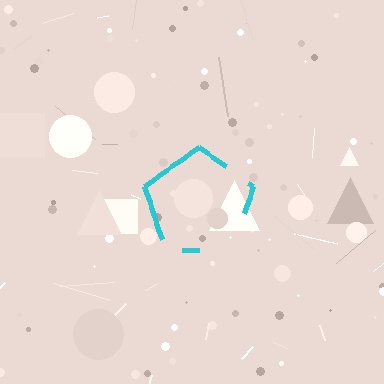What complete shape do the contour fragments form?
The contour fragments form a pentagon.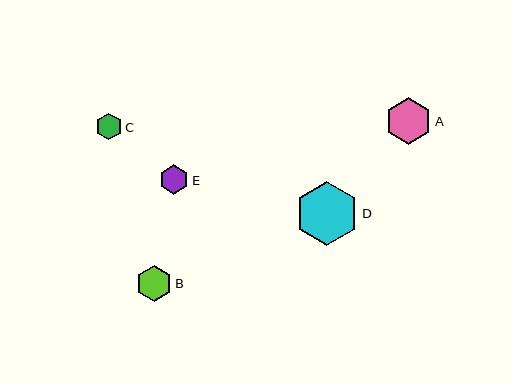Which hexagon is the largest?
Hexagon D is the largest with a size of approximately 64 pixels.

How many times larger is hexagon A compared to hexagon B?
Hexagon A is approximately 1.3 times the size of hexagon B.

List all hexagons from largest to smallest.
From largest to smallest: D, A, B, E, C.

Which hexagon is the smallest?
Hexagon C is the smallest with a size of approximately 26 pixels.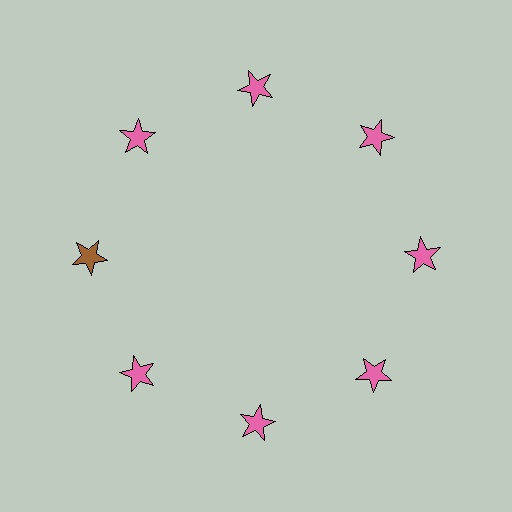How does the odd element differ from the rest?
It has a different color: brown instead of pink.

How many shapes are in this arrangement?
There are 8 shapes arranged in a ring pattern.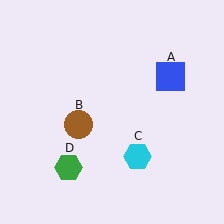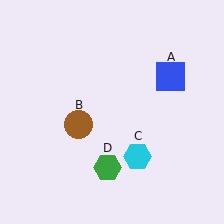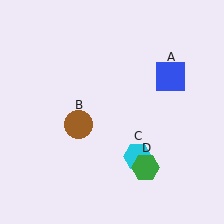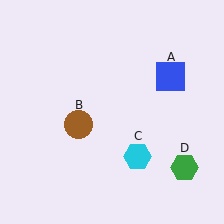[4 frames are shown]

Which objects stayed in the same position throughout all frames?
Blue square (object A) and brown circle (object B) and cyan hexagon (object C) remained stationary.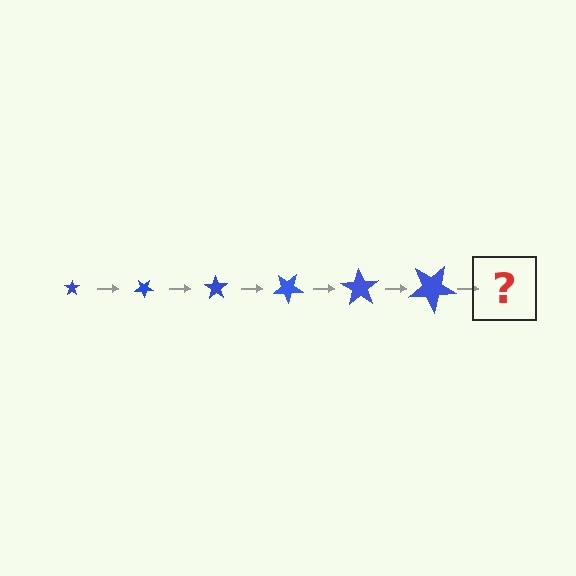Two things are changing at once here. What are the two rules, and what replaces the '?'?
The two rules are that the star grows larger each step and it rotates 35 degrees each step. The '?' should be a star, larger than the previous one and rotated 210 degrees from the start.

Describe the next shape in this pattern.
It should be a star, larger than the previous one and rotated 210 degrees from the start.